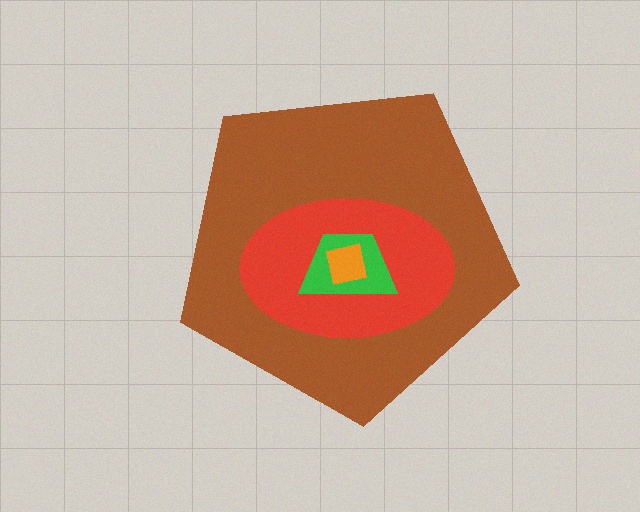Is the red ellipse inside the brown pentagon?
Yes.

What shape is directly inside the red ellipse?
The green trapezoid.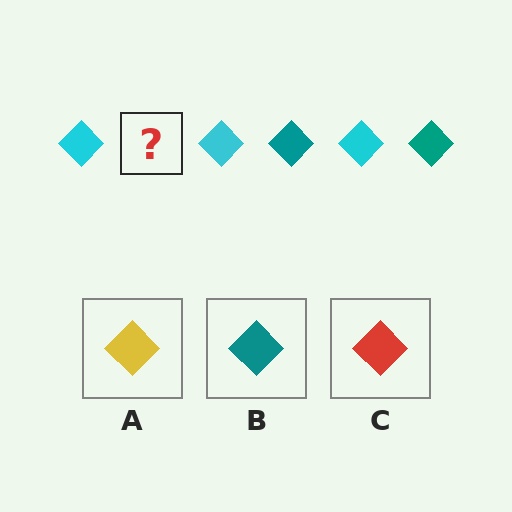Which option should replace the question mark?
Option B.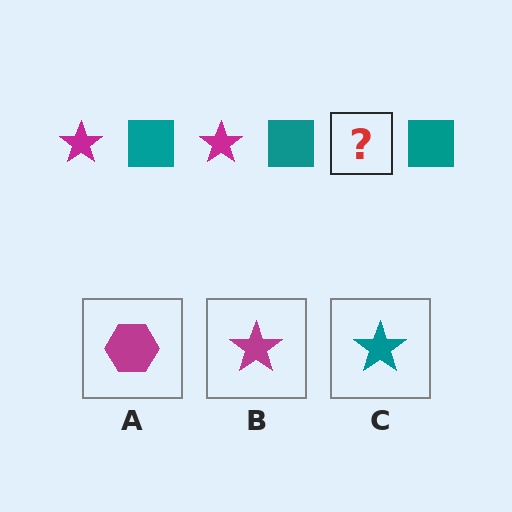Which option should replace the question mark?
Option B.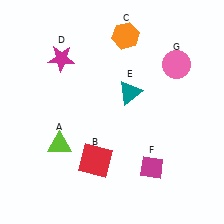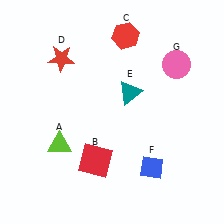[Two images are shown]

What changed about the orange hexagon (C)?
In Image 1, C is orange. In Image 2, it changed to red.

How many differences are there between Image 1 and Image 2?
There are 3 differences between the two images.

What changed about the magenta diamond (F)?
In Image 1, F is magenta. In Image 2, it changed to blue.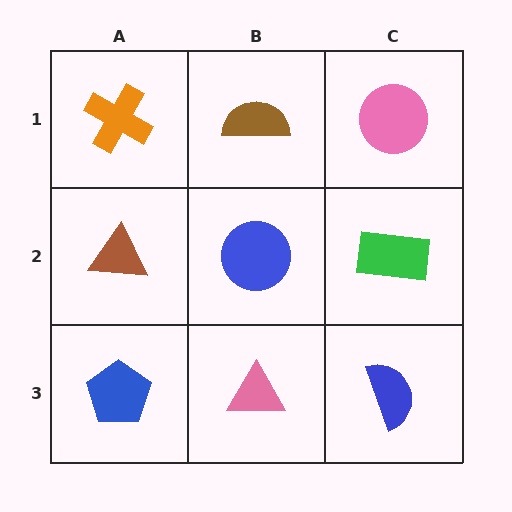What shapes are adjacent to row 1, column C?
A green rectangle (row 2, column C), a brown semicircle (row 1, column B).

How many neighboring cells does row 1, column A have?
2.